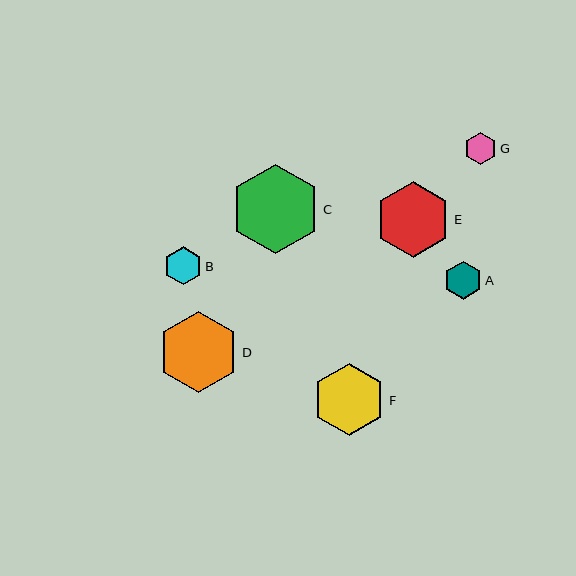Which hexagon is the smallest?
Hexagon G is the smallest with a size of approximately 32 pixels.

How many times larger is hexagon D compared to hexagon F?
Hexagon D is approximately 1.1 times the size of hexagon F.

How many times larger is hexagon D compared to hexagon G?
Hexagon D is approximately 2.5 times the size of hexagon G.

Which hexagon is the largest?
Hexagon C is the largest with a size of approximately 90 pixels.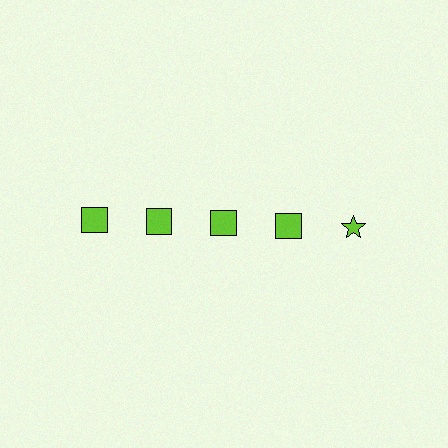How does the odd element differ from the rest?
It has a different shape: star instead of square.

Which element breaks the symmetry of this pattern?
The lime star in the top row, rightmost column breaks the symmetry. All other shapes are lime squares.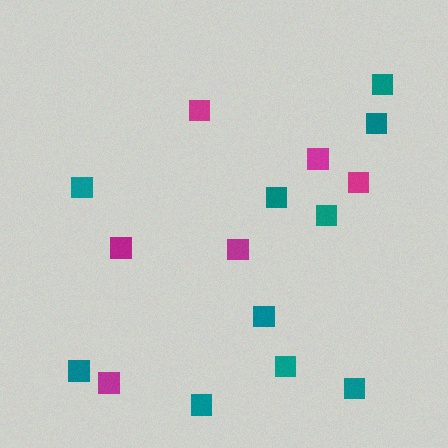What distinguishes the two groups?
There are 2 groups: one group of magenta squares (6) and one group of teal squares (10).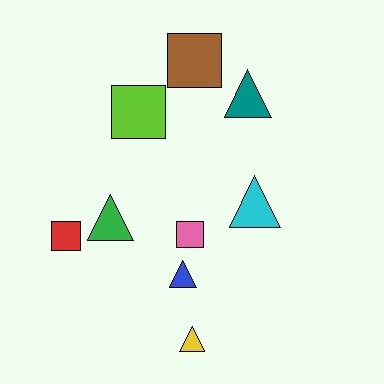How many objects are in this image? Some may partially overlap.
There are 9 objects.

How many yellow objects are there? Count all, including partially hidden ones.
There is 1 yellow object.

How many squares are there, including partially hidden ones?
There are 4 squares.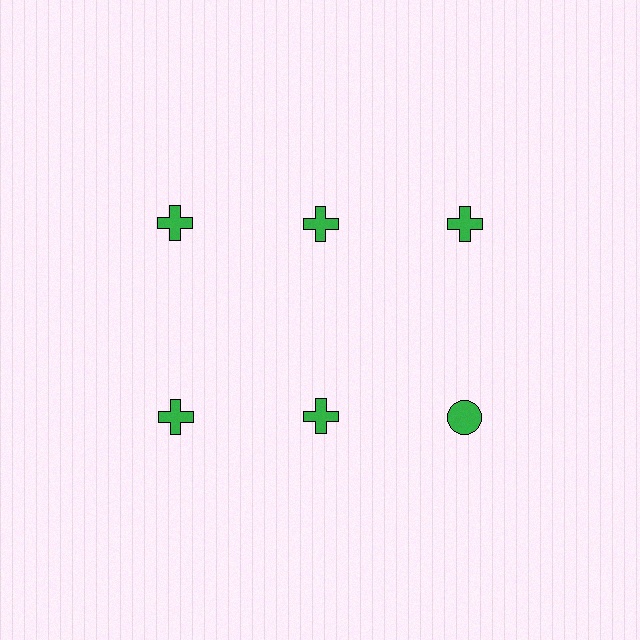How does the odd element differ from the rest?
It has a different shape: circle instead of cross.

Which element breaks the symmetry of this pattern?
The green circle in the second row, center column breaks the symmetry. All other shapes are green crosses.